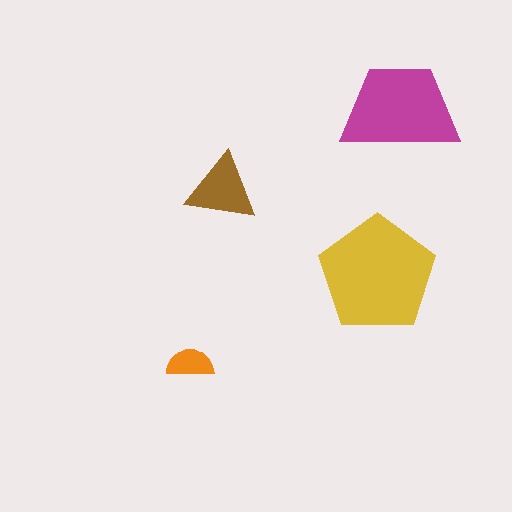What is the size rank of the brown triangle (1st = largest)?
3rd.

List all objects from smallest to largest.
The orange semicircle, the brown triangle, the magenta trapezoid, the yellow pentagon.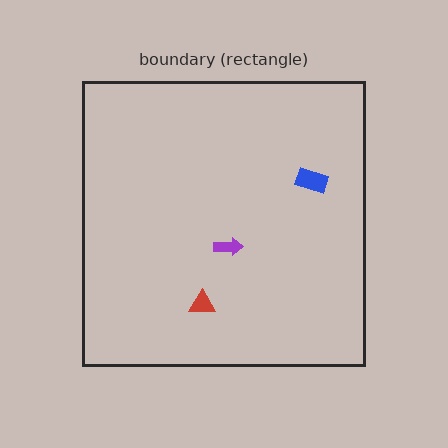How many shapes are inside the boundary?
3 inside, 0 outside.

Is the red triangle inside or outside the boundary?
Inside.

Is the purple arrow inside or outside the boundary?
Inside.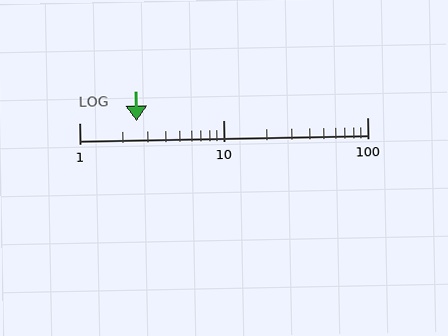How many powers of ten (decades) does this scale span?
The scale spans 2 decades, from 1 to 100.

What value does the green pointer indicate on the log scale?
The pointer indicates approximately 2.5.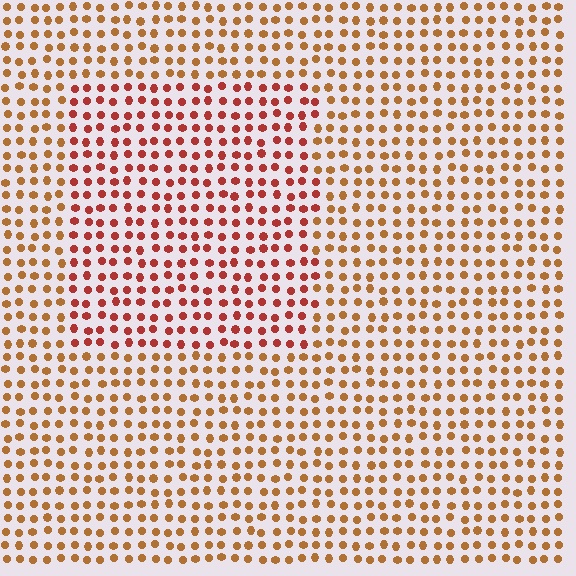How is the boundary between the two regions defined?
The boundary is defined purely by a slight shift in hue (about 30 degrees). Spacing, size, and orientation are identical on both sides.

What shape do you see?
I see a rectangle.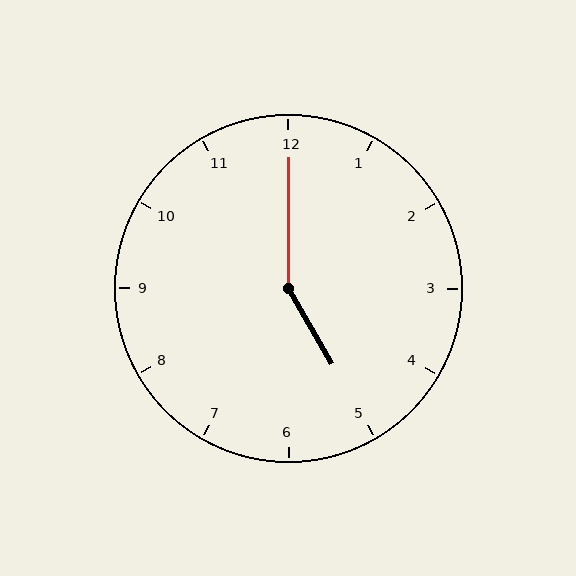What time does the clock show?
5:00.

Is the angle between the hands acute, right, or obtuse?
It is obtuse.